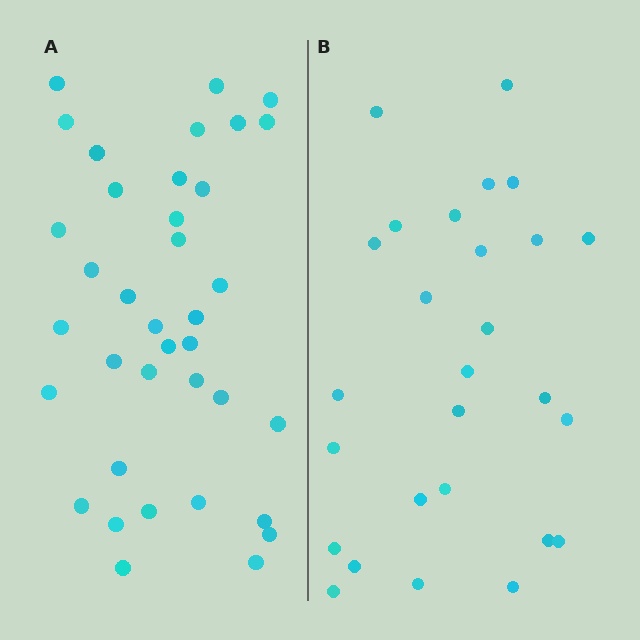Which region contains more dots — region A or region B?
Region A (the left region) has more dots.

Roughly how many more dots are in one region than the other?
Region A has roughly 10 or so more dots than region B.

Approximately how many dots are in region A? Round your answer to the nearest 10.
About 40 dots. (The exact count is 37, which rounds to 40.)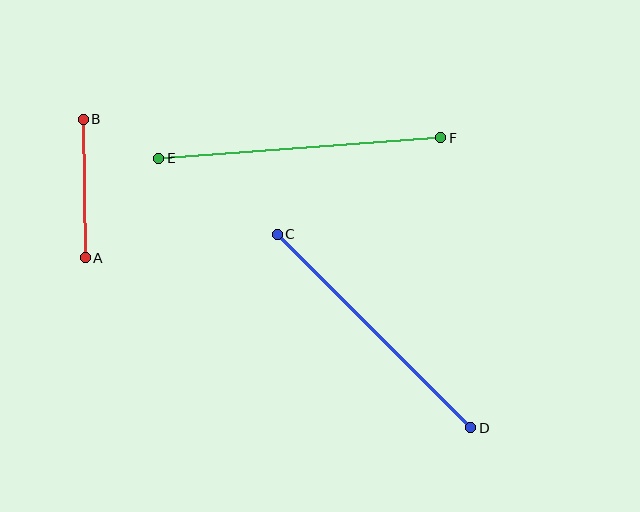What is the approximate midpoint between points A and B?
The midpoint is at approximately (84, 189) pixels.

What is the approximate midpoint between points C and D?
The midpoint is at approximately (374, 331) pixels.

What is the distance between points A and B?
The distance is approximately 139 pixels.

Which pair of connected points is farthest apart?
Points E and F are farthest apart.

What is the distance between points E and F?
The distance is approximately 283 pixels.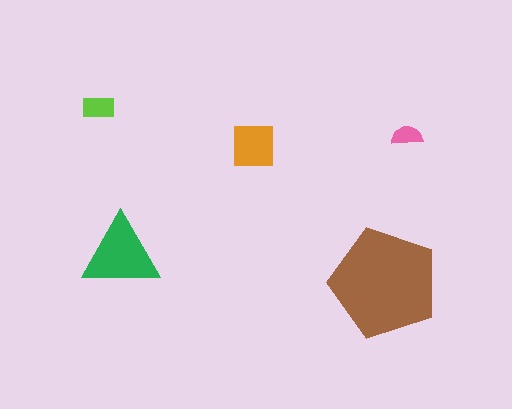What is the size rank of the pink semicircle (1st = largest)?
5th.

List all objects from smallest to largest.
The pink semicircle, the lime rectangle, the orange square, the green triangle, the brown pentagon.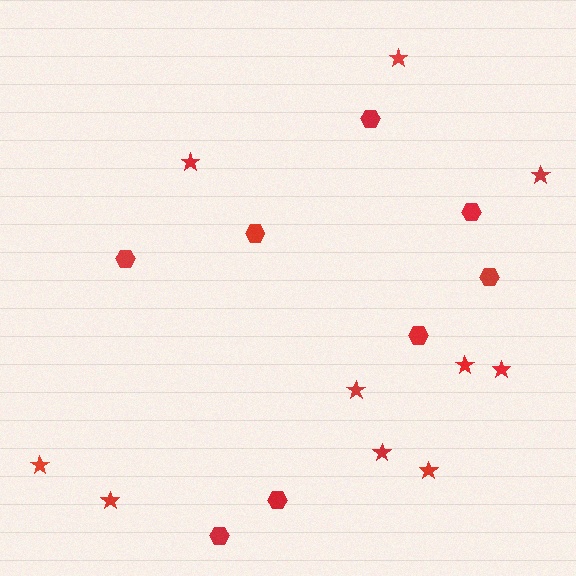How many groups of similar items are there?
There are 2 groups: one group of stars (10) and one group of hexagons (8).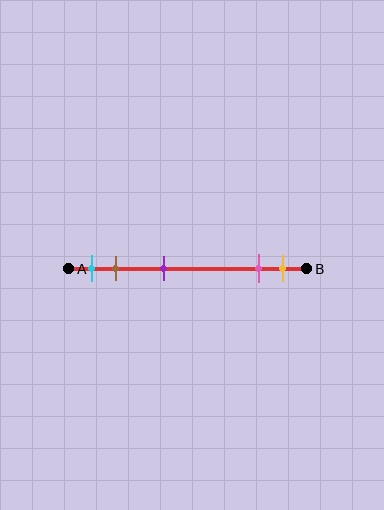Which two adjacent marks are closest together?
The pink and yellow marks are the closest adjacent pair.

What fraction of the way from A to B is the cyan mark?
The cyan mark is approximately 10% (0.1) of the way from A to B.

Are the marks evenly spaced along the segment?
No, the marks are not evenly spaced.